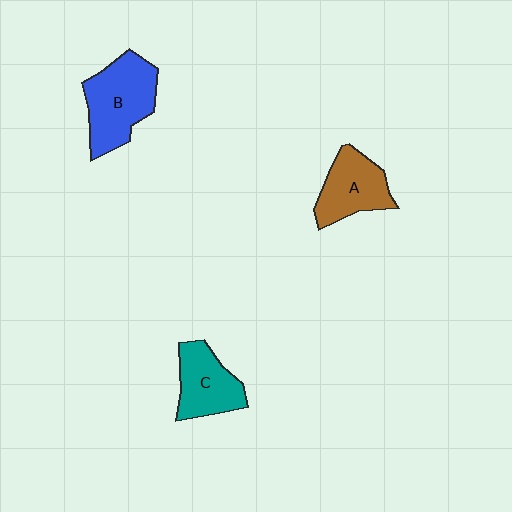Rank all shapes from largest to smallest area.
From largest to smallest: B (blue), A (brown), C (teal).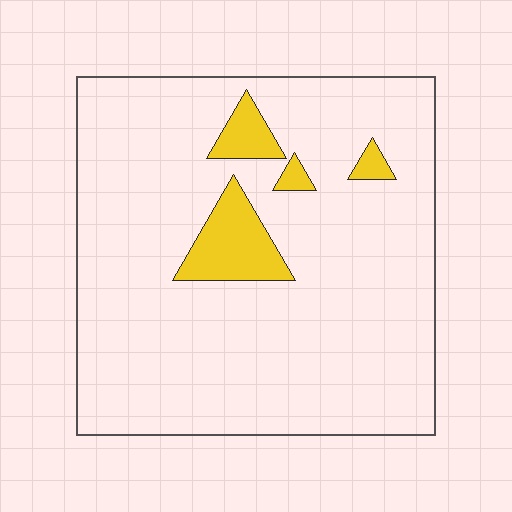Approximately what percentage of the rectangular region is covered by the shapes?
Approximately 10%.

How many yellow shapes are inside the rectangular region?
4.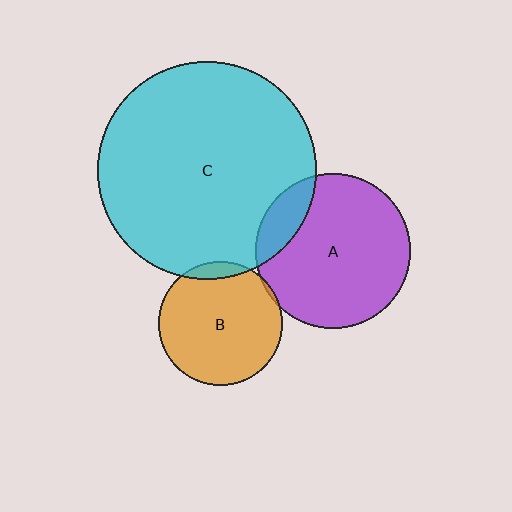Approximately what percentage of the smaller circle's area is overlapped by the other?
Approximately 15%.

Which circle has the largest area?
Circle C (cyan).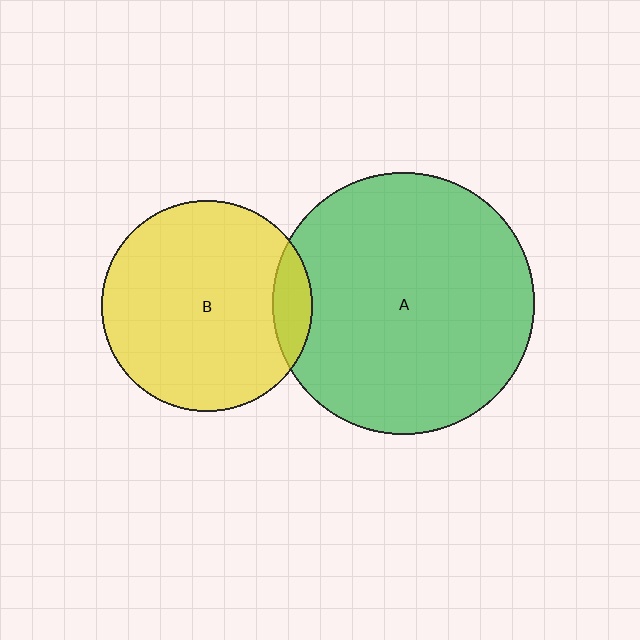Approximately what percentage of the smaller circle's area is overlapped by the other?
Approximately 10%.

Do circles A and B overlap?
Yes.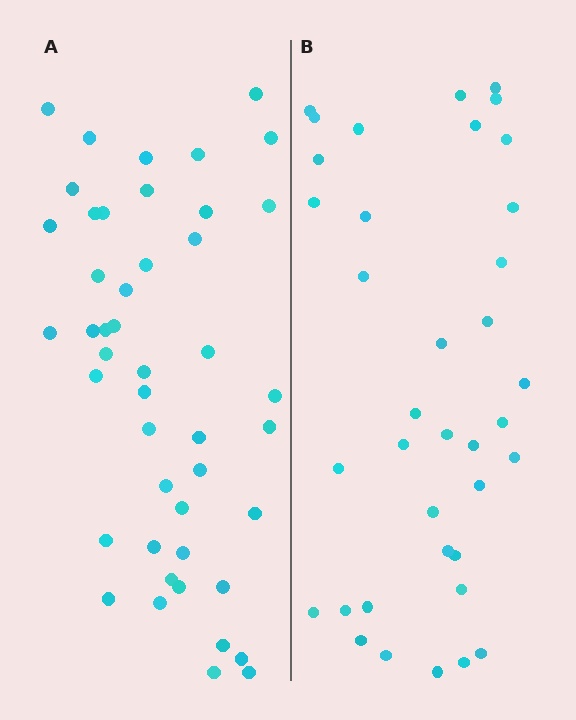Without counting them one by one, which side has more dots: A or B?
Region A (the left region) has more dots.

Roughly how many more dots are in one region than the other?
Region A has roughly 8 or so more dots than region B.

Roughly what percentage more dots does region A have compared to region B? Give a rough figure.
About 25% more.